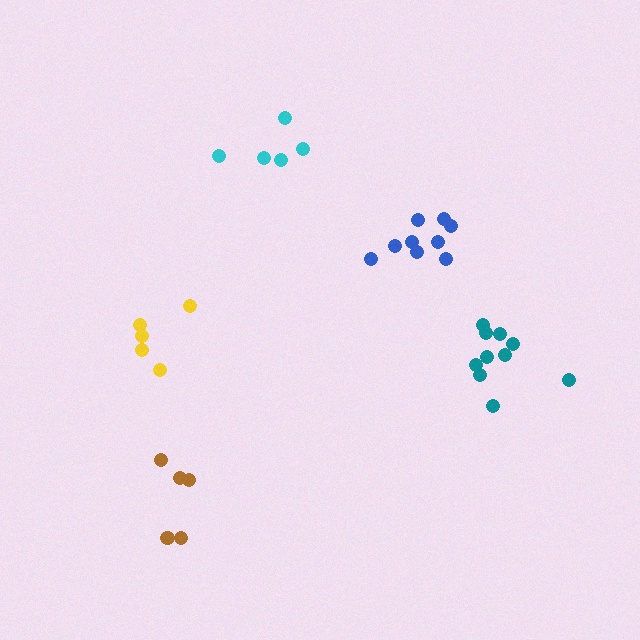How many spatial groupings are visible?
There are 5 spatial groupings.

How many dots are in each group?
Group 1: 5 dots, Group 2: 5 dots, Group 3: 10 dots, Group 4: 5 dots, Group 5: 9 dots (34 total).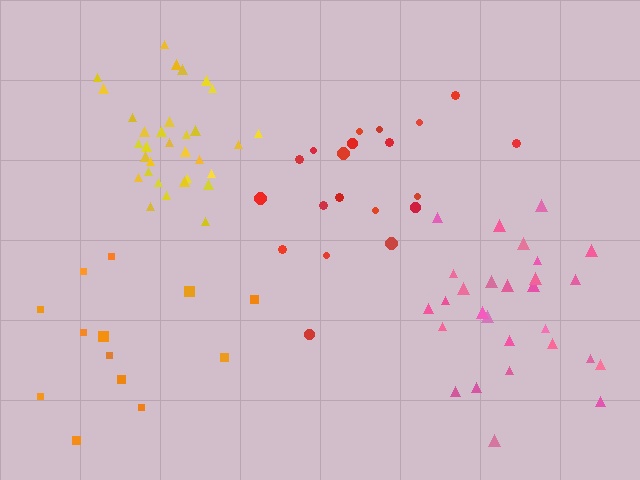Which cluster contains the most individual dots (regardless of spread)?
Yellow (32).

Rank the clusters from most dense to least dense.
yellow, pink, red, orange.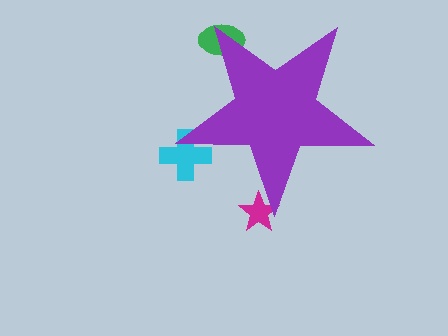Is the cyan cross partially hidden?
Yes, the cyan cross is partially hidden behind the purple star.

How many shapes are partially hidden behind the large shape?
3 shapes are partially hidden.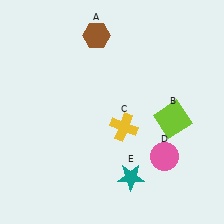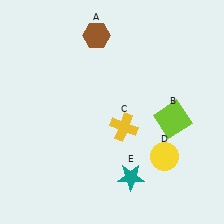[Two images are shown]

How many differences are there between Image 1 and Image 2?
There is 1 difference between the two images.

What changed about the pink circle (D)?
In Image 1, D is pink. In Image 2, it changed to yellow.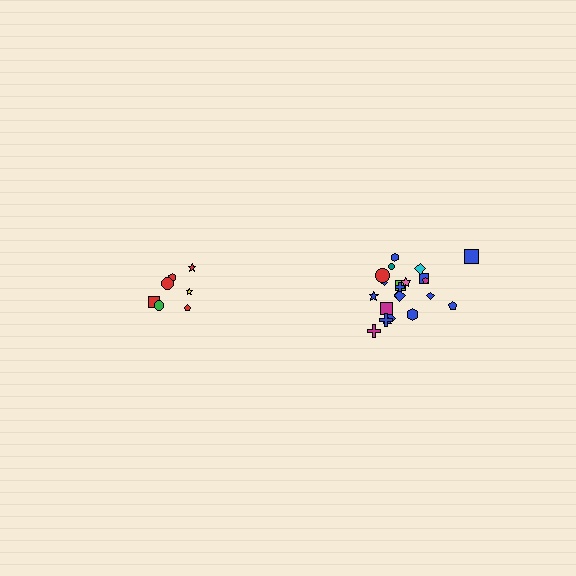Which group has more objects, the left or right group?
The right group.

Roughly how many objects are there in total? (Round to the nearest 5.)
Roughly 30 objects in total.